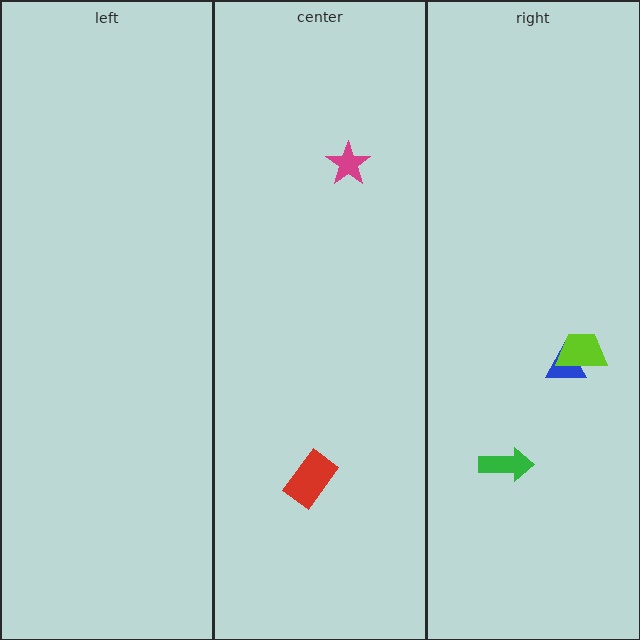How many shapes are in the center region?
2.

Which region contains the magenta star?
The center region.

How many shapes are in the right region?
3.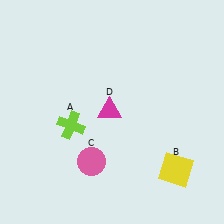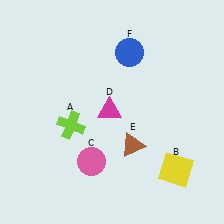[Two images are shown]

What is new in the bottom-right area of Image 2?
A brown triangle (E) was added in the bottom-right area of Image 2.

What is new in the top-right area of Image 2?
A blue circle (F) was added in the top-right area of Image 2.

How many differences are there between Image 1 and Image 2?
There are 2 differences between the two images.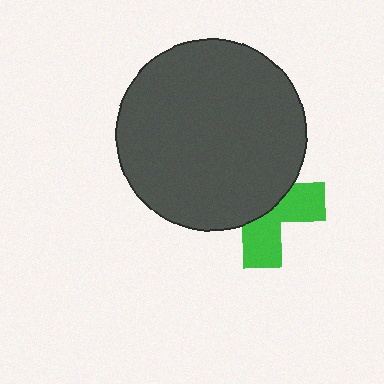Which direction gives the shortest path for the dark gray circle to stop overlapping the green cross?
Moving up gives the shortest separation.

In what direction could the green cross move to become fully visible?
The green cross could move down. That would shift it out from behind the dark gray circle entirely.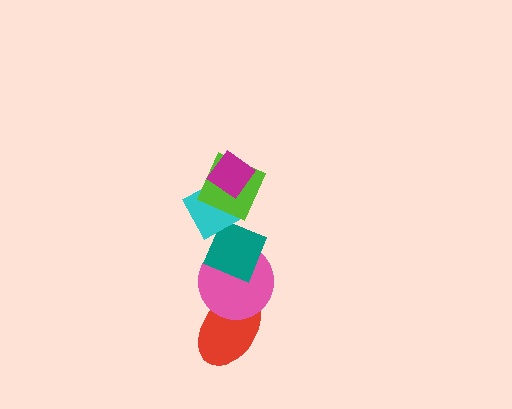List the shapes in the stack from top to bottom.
From top to bottom: the magenta diamond, the lime square, the cyan diamond, the teal diamond, the pink circle, the red ellipse.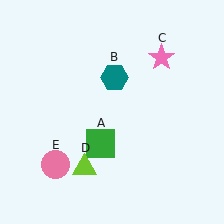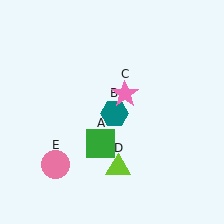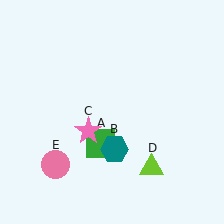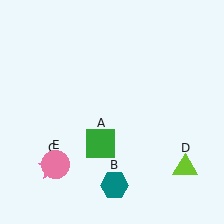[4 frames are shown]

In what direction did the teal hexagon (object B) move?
The teal hexagon (object B) moved down.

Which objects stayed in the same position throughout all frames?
Green square (object A) and pink circle (object E) remained stationary.